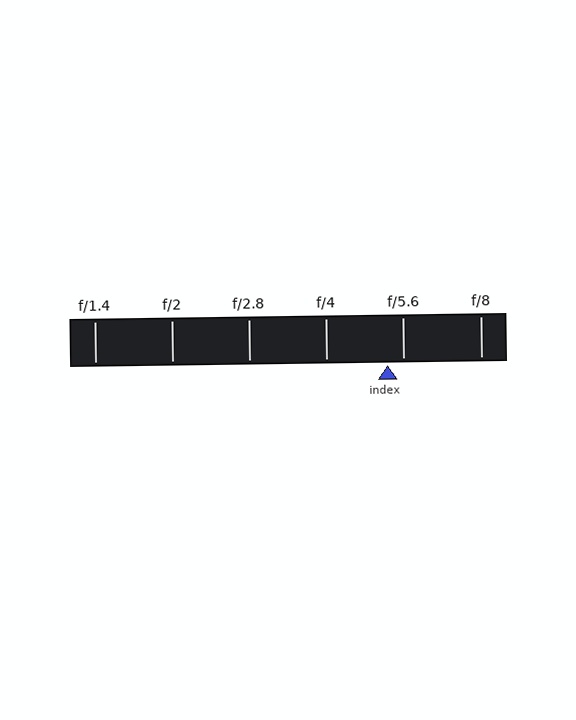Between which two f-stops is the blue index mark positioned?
The index mark is between f/4 and f/5.6.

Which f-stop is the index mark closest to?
The index mark is closest to f/5.6.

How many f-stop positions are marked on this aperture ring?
There are 6 f-stop positions marked.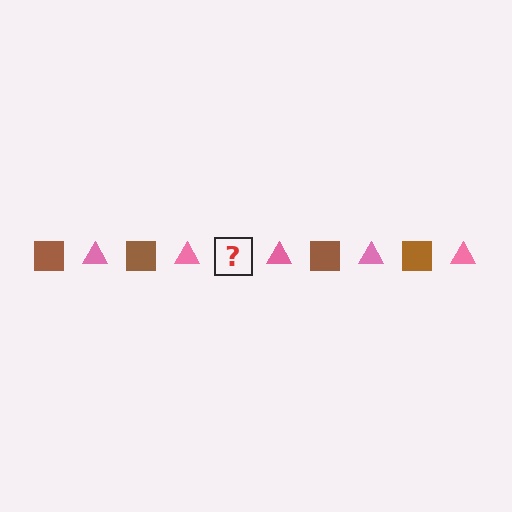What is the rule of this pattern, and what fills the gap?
The rule is that the pattern alternates between brown square and pink triangle. The gap should be filled with a brown square.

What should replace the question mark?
The question mark should be replaced with a brown square.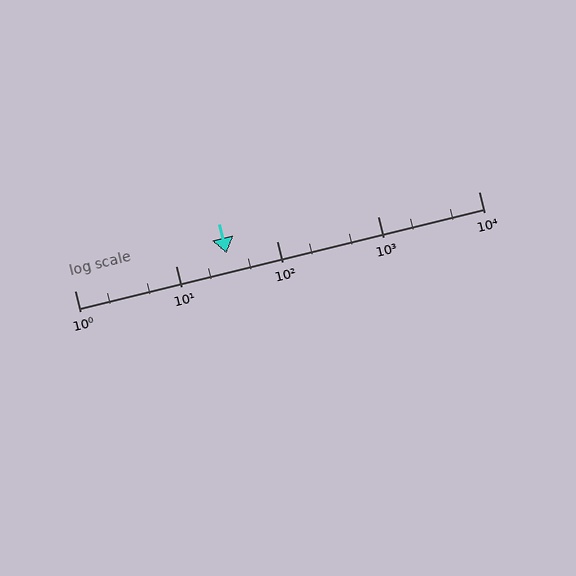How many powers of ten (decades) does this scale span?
The scale spans 4 decades, from 1 to 10000.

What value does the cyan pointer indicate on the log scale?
The pointer indicates approximately 32.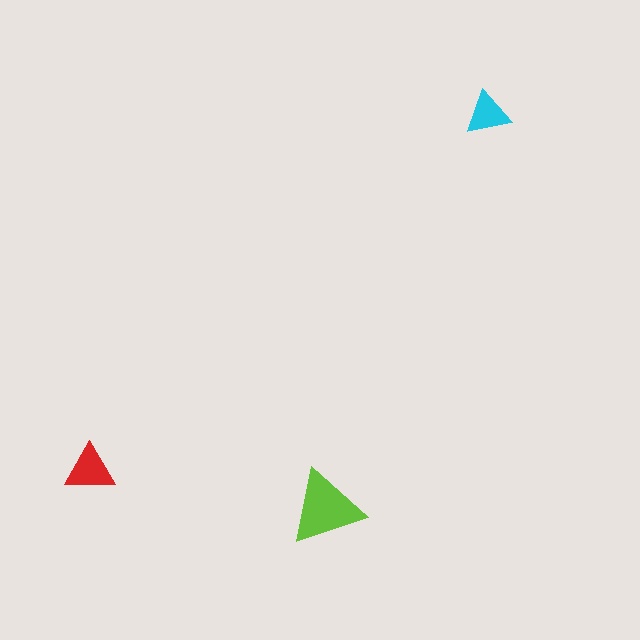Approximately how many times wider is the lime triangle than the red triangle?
About 1.5 times wider.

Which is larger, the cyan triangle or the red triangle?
The red one.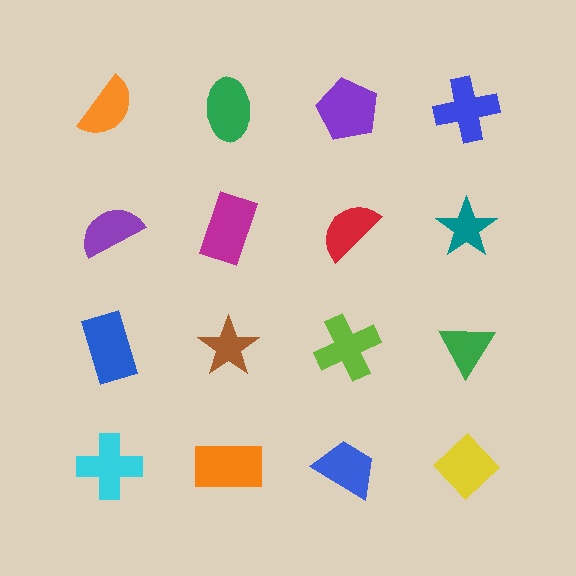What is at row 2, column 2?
A magenta rectangle.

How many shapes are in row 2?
4 shapes.